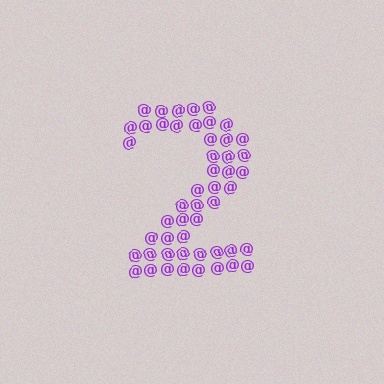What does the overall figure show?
The overall figure shows the digit 2.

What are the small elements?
The small elements are at signs.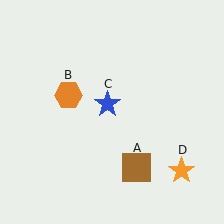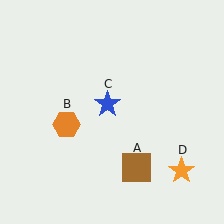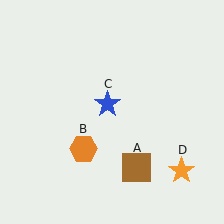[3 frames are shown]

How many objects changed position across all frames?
1 object changed position: orange hexagon (object B).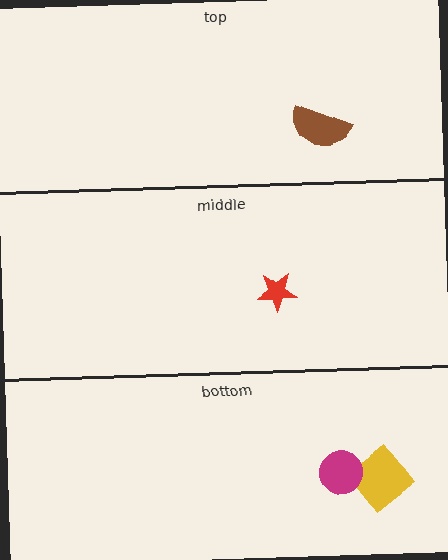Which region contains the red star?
The middle region.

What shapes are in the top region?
The brown semicircle.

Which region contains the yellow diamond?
The bottom region.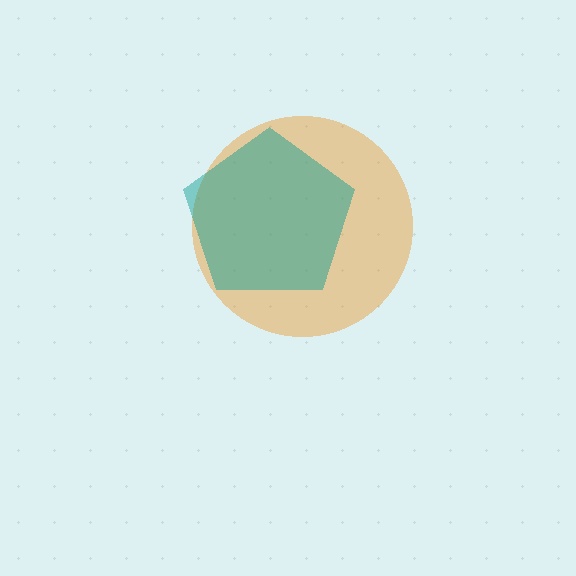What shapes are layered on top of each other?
The layered shapes are: an orange circle, a teal pentagon.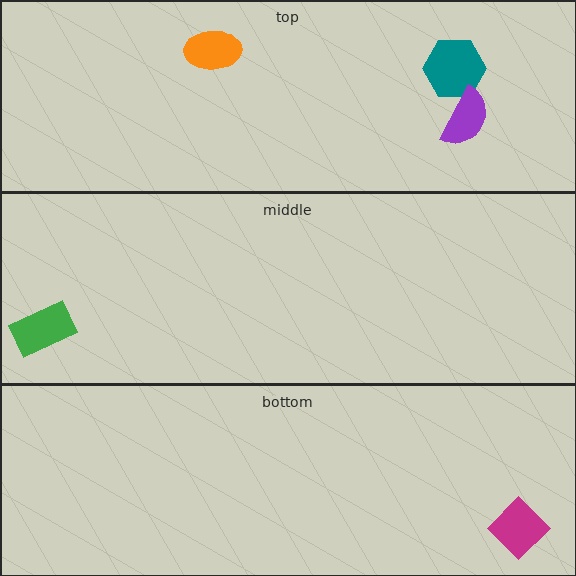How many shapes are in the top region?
3.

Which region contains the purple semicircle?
The top region.